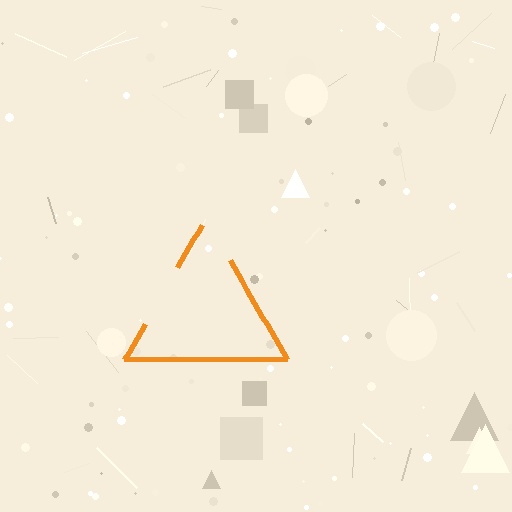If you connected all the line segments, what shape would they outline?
They would outline a triangle.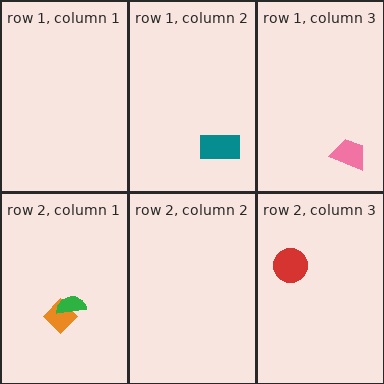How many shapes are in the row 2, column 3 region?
1.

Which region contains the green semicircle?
The row 2, column 1 region.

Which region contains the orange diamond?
The row 2, column 1 region.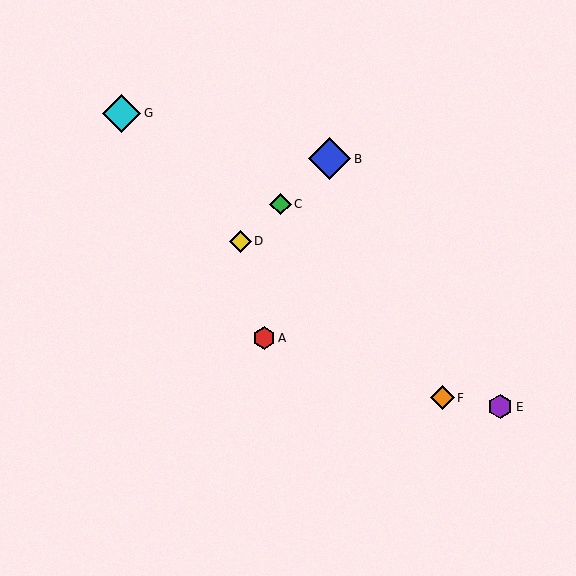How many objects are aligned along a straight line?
3 objects (B, C, D) are aligned along a straight line.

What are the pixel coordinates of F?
Object F is at (442, 398).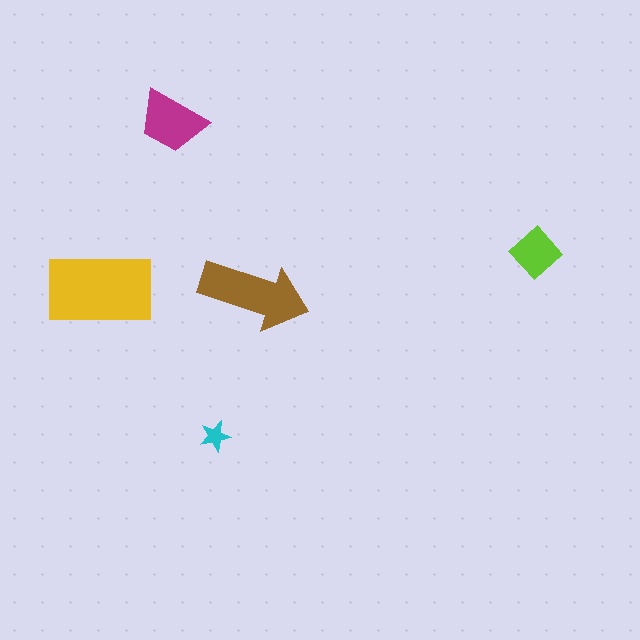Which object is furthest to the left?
The yellow rectangle is leftmost.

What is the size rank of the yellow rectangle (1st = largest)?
1st.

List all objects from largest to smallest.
The yellow rectangle, the brown arrow, the magenta trapezoid, the lime diamond, the cyan star.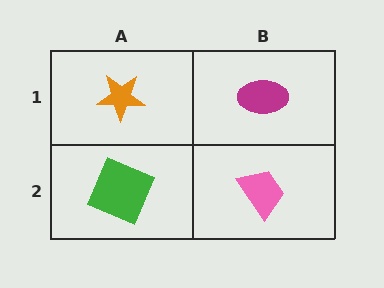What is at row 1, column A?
An orange star.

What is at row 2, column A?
A green square.